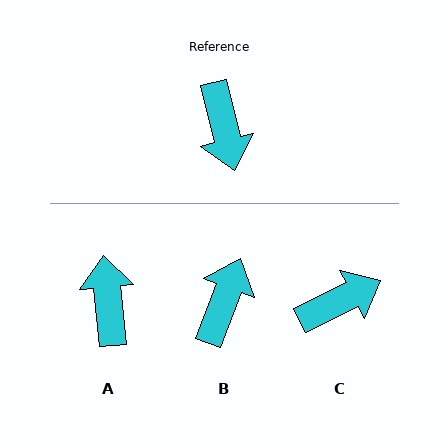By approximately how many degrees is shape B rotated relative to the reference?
Approximately 146 degrees counter-clockwise.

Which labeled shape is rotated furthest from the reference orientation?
A, about 172 degrees away.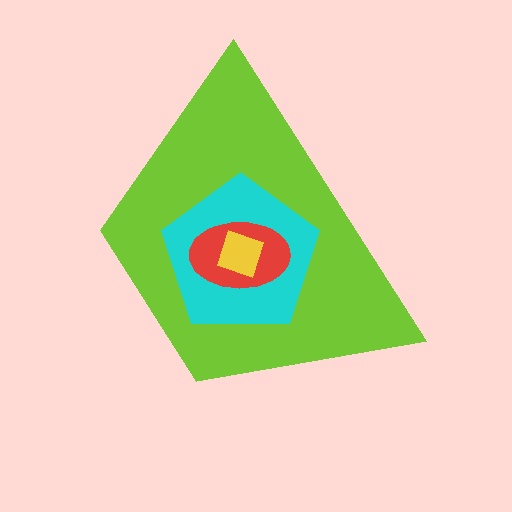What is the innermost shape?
The yellow square.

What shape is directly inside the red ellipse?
The yellow square.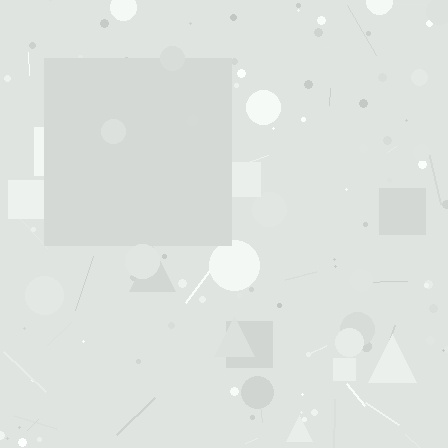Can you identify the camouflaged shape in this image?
The camouflaged shape is a square.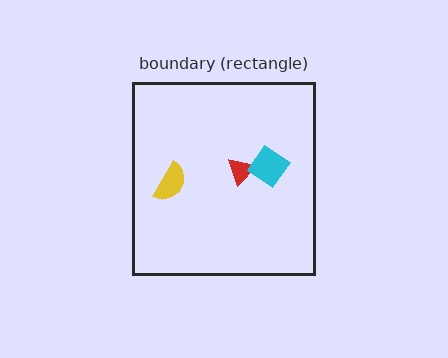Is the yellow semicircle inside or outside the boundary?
Inside.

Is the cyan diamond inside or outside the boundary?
Inside.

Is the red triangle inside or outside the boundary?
Inside.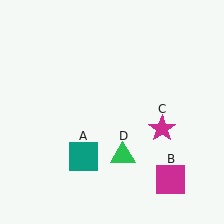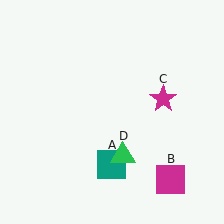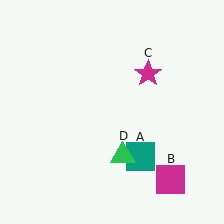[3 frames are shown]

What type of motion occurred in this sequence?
The teal square (object A), magenta star (object C) rotated counterclockwise around the center of the scene.